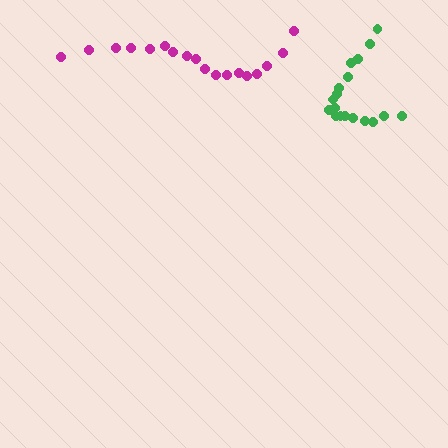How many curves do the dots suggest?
There are 2 distinct paths.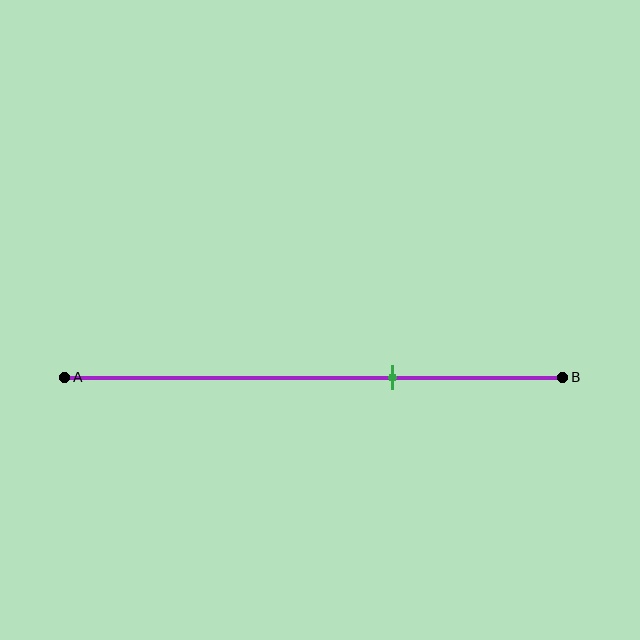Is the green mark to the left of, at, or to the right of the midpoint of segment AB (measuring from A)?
The green mark is to the right of the midpoint of segment AB.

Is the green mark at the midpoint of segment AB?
No, the mark is at about 65% from A, not at the 50% midpoint.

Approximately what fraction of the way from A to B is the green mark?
The green mark is approximately 65% of the way from A to B.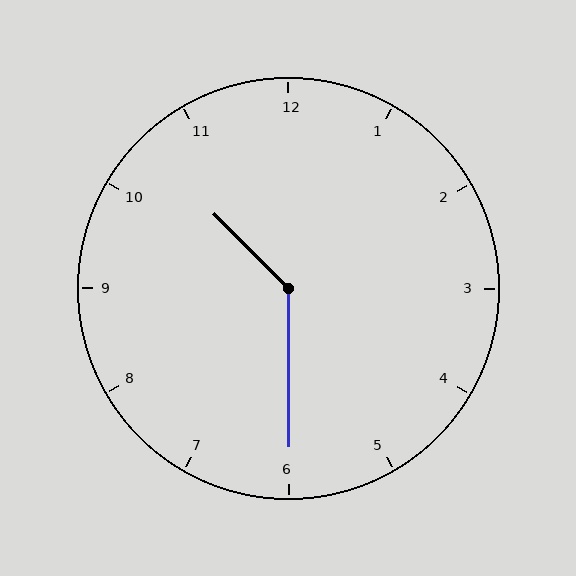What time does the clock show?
10:30.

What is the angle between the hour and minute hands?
Approximately 135 degrees.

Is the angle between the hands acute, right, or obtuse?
It is obtuse.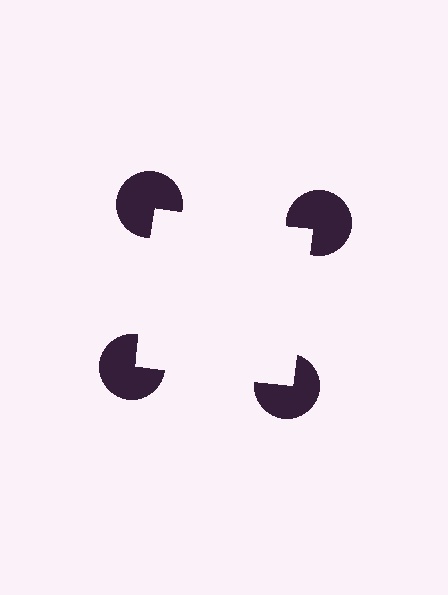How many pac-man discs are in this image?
There are 4 — one at each vertex of the illusory square.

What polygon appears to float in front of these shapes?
An illusory square — its edges are inferred from the aligned wedge cuts in the pac-man discs, not physically drawn.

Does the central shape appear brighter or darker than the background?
It typically appears slightly brighter than the background, even though no actual brightness change is drawn.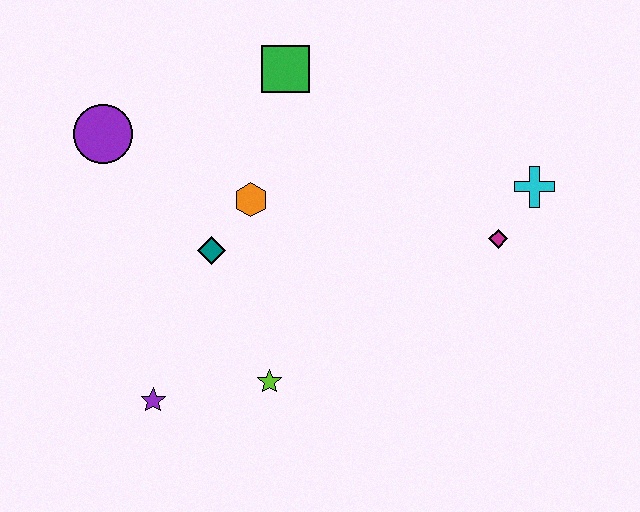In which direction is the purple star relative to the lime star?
The purple star is to the left of the lime star.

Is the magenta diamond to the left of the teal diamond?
No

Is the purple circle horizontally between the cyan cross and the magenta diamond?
No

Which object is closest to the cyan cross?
The magenta diamond is closest to the cyan cross.